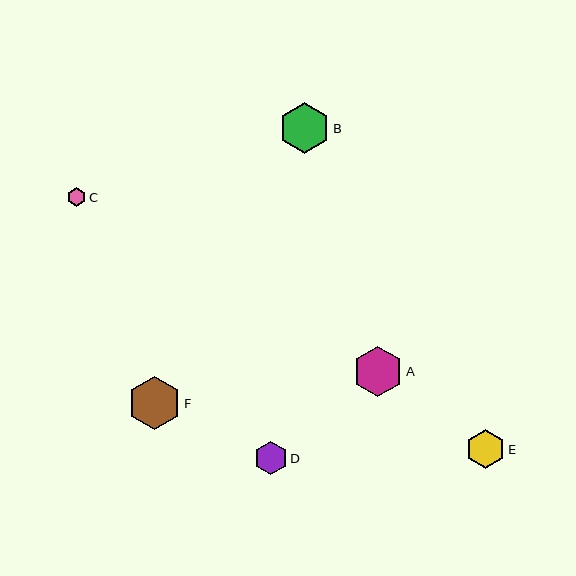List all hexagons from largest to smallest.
From largest to smallest: F, B, A, E, D, C.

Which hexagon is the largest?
Hexagon F is the largest with a size of approximately 53 pixels.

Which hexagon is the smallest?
Hexagon C is the smallest with a size of approximately 18 pixels.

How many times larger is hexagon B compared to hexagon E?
Hexagon B is approximately 1.3 times the size of hexagon E.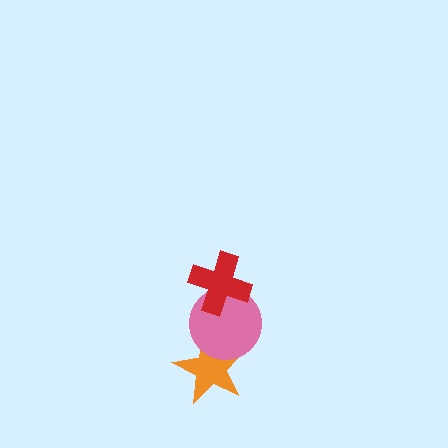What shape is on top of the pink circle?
The red cross is on top of the pink circle.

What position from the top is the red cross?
The red cross is 1st from the top.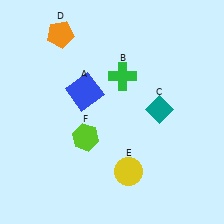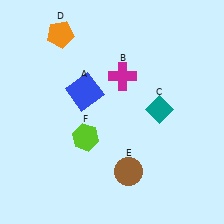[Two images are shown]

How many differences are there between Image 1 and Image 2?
There are 2 differences between the two images.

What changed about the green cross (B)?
In Image 1, B is green. In Image 2, it changed to magenta.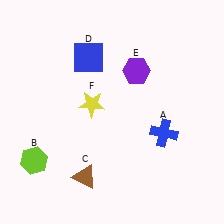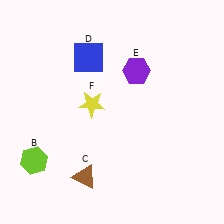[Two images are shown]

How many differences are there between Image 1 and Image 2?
There is 1 difference between the two images.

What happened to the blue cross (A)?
The blue cross (A) was removed in Image 2. It was in the bottom-right area of Image 1.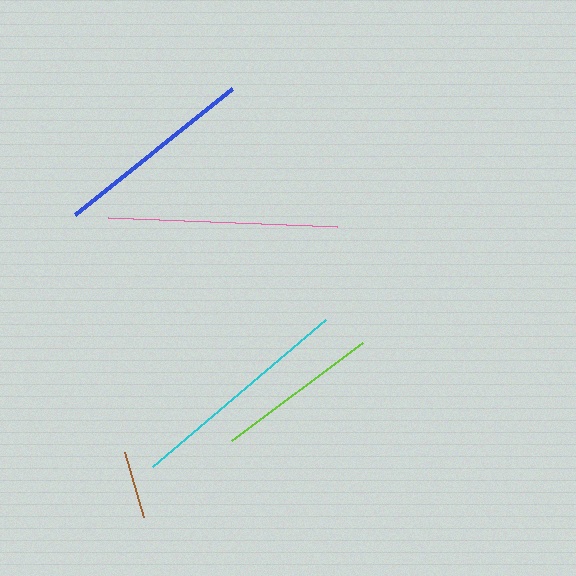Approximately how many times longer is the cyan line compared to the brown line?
The cyan line is approximately 3.3 times the length of the brown line.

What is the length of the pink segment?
The pink segment is approximately 229 pixels long.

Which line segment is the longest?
The pink line is the longest at approximately 229 pixels.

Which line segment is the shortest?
The brown line is the shortest at approximately 68 pixels.